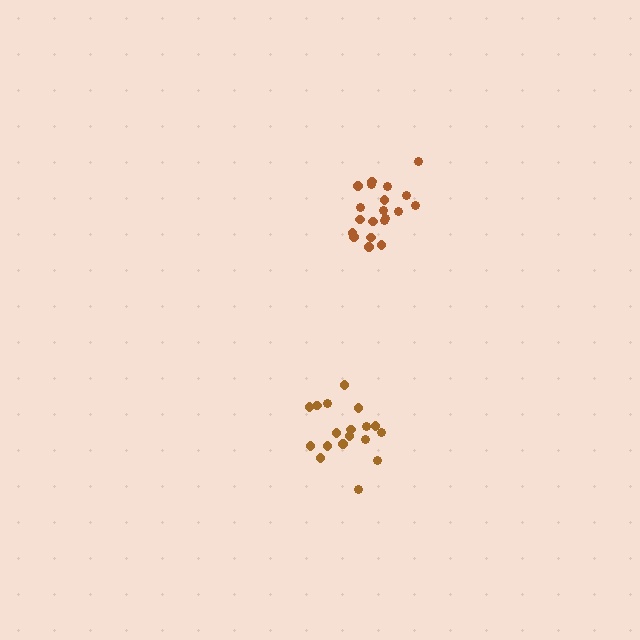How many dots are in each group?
Group 1: 18 dots, Group 2: 20 dots (38 total).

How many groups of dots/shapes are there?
There are 2 groups.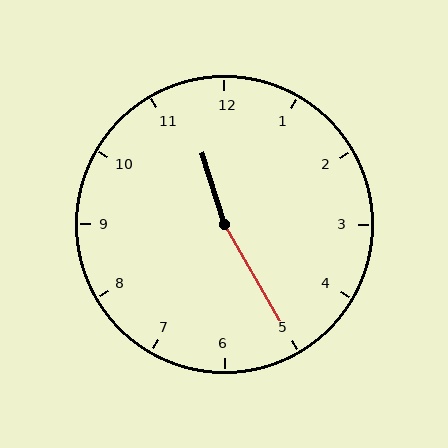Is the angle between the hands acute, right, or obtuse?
It is obtuse.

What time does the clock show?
11:25.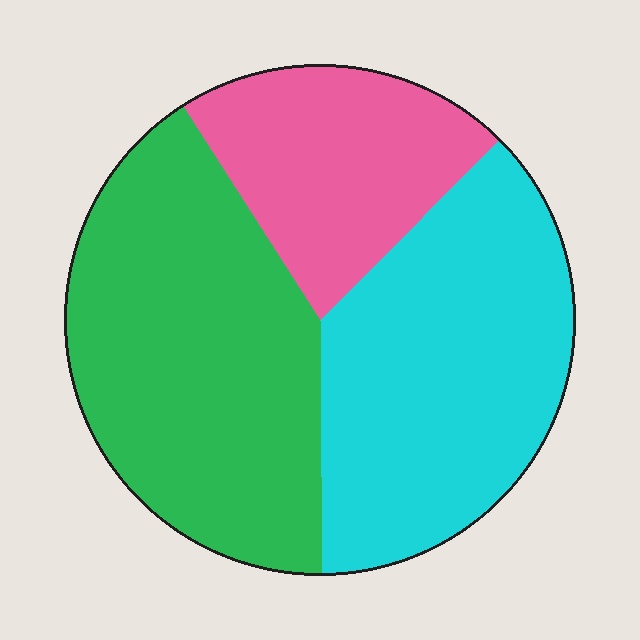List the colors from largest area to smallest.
From largest to smallest: green, cyan, pink.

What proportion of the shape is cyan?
Cyan covers 37% of the shape.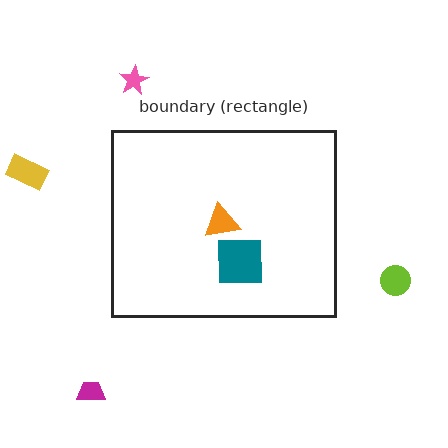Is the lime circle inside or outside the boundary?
Outside.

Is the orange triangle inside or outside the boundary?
Inside.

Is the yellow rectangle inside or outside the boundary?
Outside.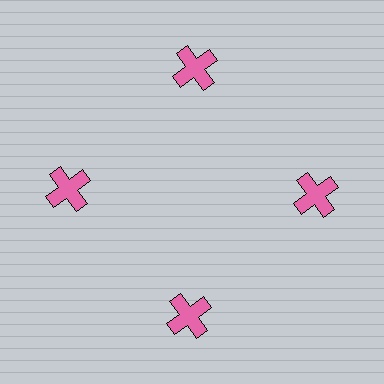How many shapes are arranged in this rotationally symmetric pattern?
There are 4 shapes, arranged in 4 groups of 1.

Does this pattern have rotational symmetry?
Yes, this pattern has 4-fold rotational symmetry. It looks the same after rotating 90 degrees around the center.